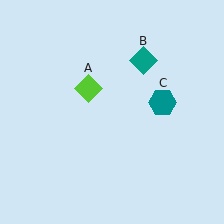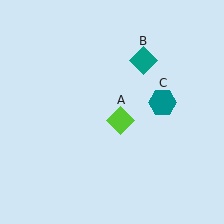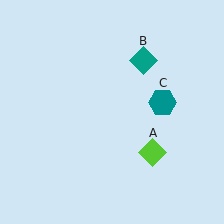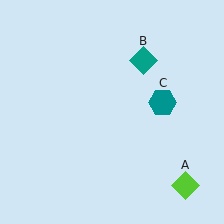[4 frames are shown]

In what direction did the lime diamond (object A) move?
The lime diamond (object A) moved down and to the right.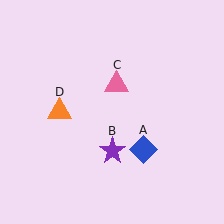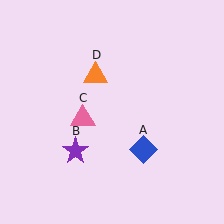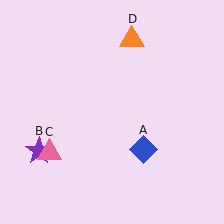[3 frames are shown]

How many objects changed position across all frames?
3 objects changed position: purple star (object B), pink triangle (object C), orange triangle (object D).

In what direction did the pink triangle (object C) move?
The pink triangle (object C) moved down and to the left.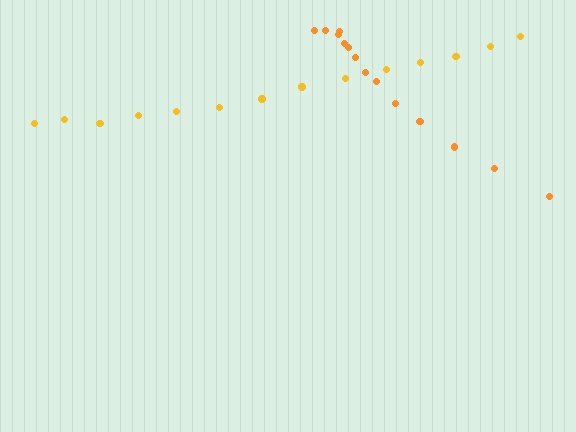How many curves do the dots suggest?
There are 2 distinct paths.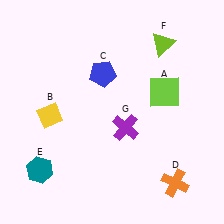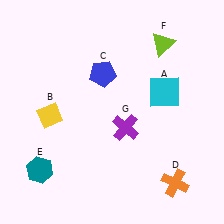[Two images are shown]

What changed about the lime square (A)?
In Image 1, A is lime. In Image 2, it changed to cyan.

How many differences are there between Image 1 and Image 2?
There is 1 difference between the two images.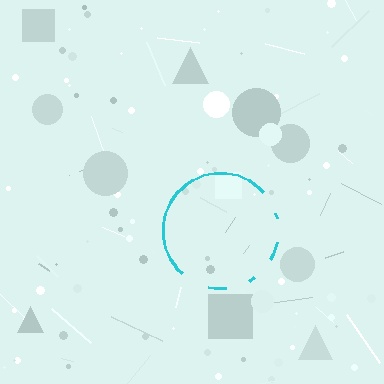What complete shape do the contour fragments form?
The contour fragments form a circle.